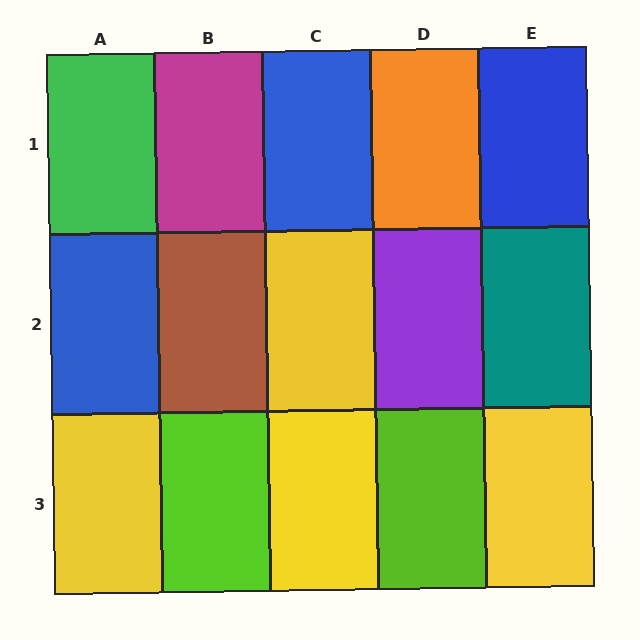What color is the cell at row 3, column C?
Yellow.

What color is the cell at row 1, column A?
Green.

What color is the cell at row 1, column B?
Magenta.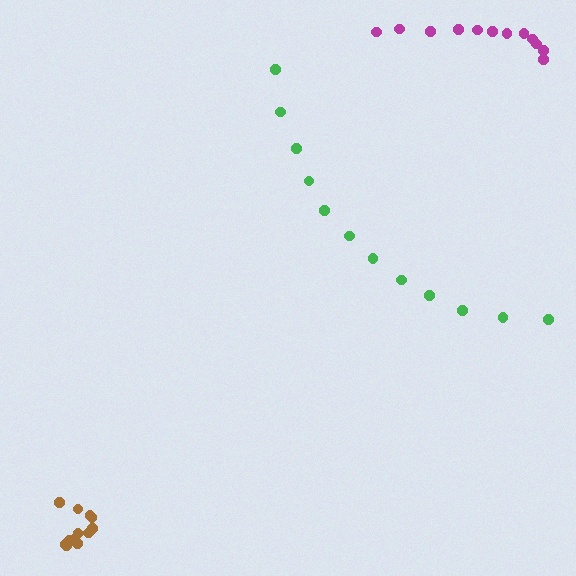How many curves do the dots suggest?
There are 3 distinct paths.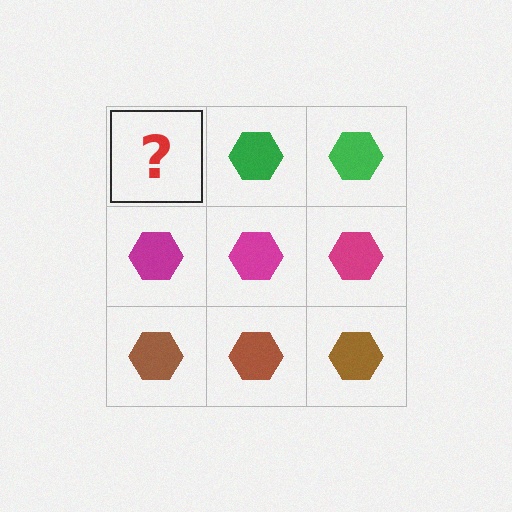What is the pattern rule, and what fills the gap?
The rule is that each row has a consistent color. The gap should be filled with a green hexagon.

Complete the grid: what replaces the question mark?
The question mark should be replaced with a green hexagon.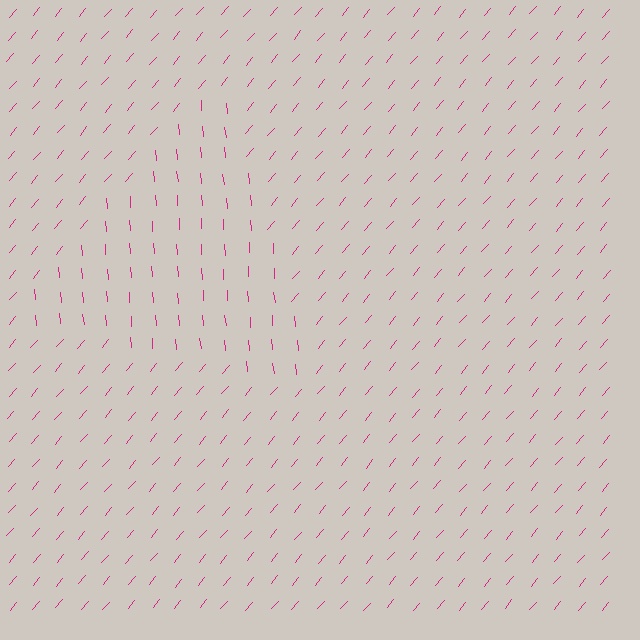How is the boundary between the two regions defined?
The boundary is defined purely by a change in line orientation (approximately 45 degrees difference). All lines are the same color and thickness.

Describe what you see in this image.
The image is filled with small magenta line segments. A triangle region in the image has lines oriented differently from the surrounding lines, creating a visible texture boundary.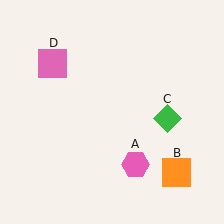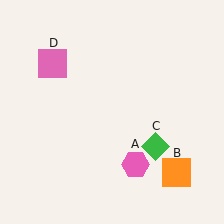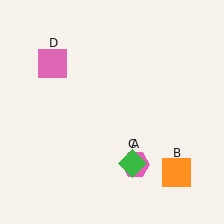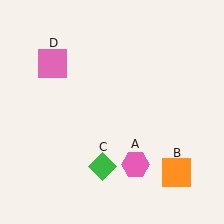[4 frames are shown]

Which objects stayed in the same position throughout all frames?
Pink hexagon (object A) and orange square (object B) and pink square (object D) remained stationary.